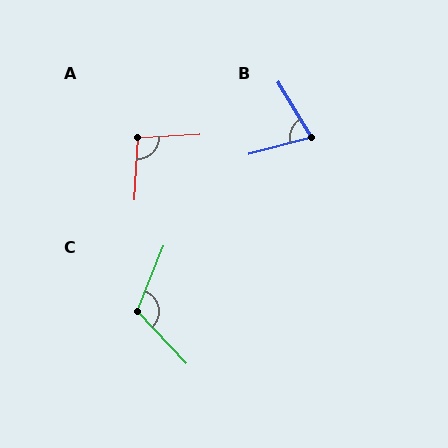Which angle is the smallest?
B, at approximately 74 degrees.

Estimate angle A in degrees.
Approximately 96 degrees.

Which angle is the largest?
C, at approximately 115 degrees.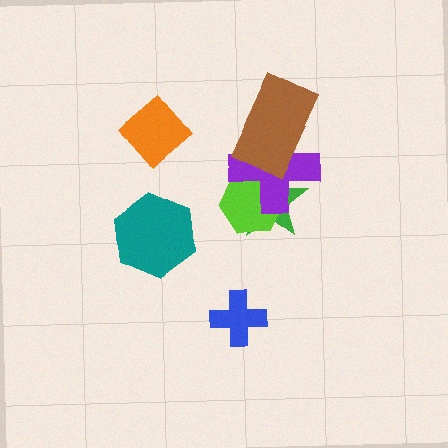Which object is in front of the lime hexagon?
The purple cross is in front of the lime hexagon.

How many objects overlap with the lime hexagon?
2 objects overlap with the lime hexagon.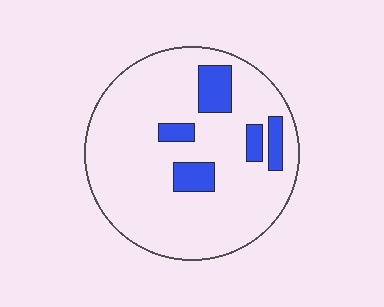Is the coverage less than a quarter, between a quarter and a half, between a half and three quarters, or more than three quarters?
Less than a quarter.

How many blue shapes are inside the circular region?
5.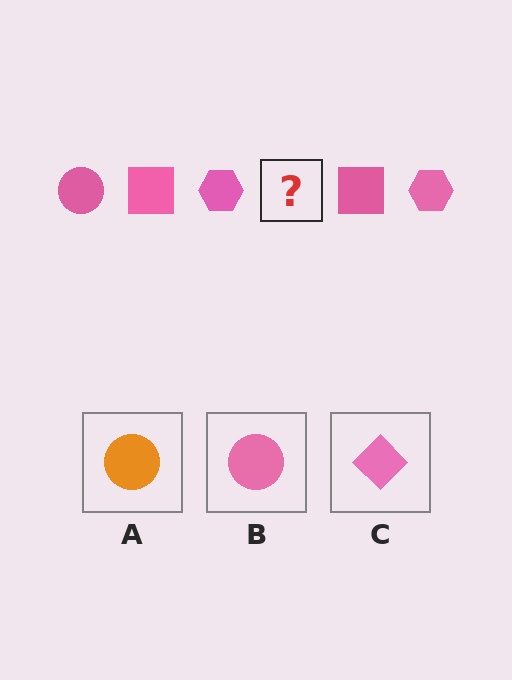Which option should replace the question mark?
Option B.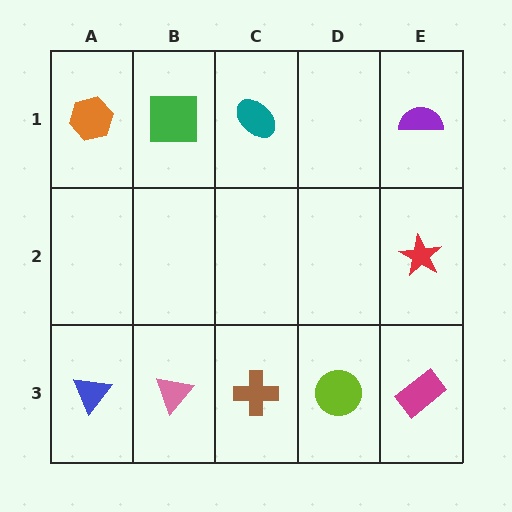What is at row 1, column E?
A purple semicircle.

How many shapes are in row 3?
5 shapes.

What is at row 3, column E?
A magenta rectangle.